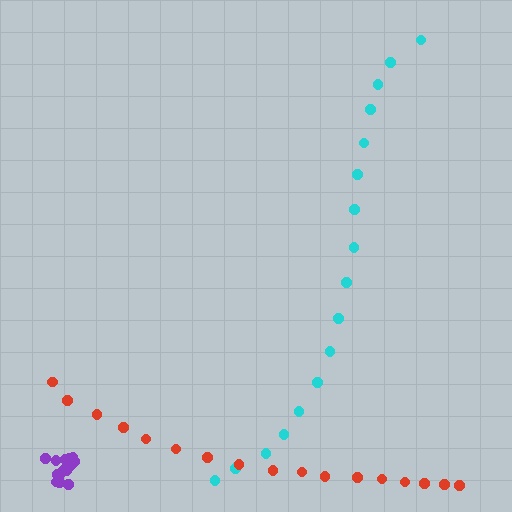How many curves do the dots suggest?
There are 3 distinct paths.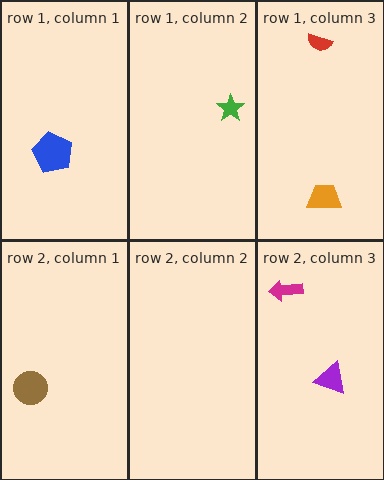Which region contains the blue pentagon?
The row 1, column 1 region.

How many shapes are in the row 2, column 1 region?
1.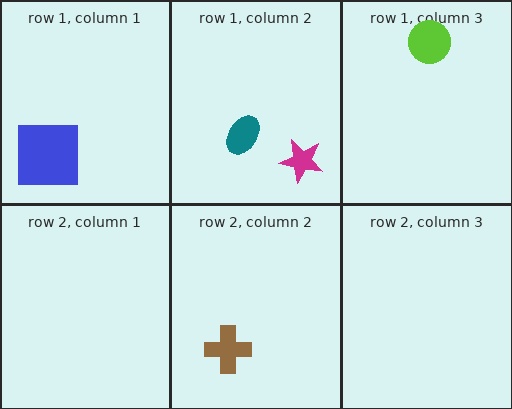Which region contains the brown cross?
The row 2, column 2 region.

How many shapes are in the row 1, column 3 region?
1.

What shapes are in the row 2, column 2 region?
The brown cross.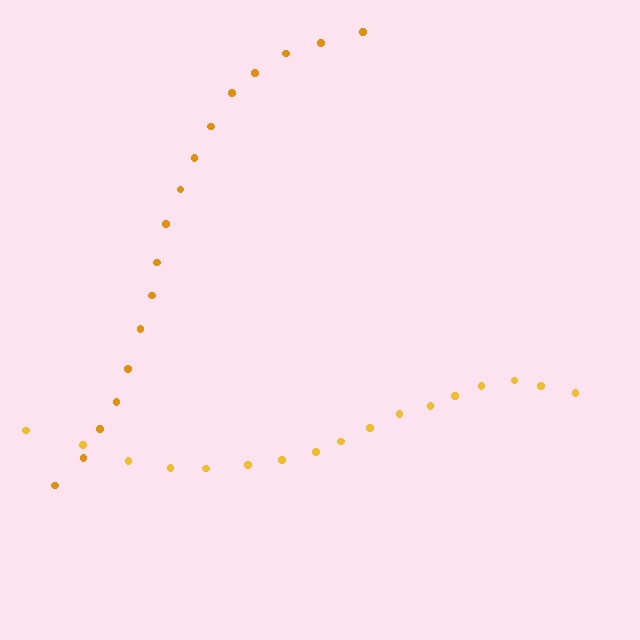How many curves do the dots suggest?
There are 2 distinct paths.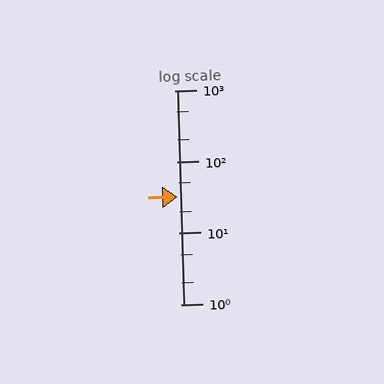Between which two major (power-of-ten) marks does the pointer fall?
The pointer is between 10 and 100.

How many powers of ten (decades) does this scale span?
The scale spans 3 decades, from 1 to 1000.